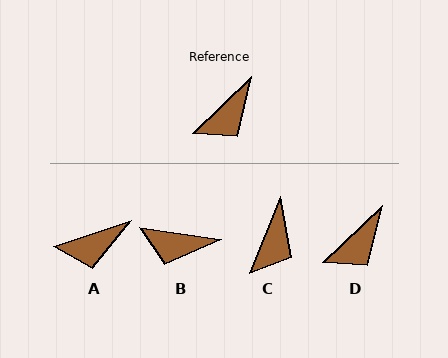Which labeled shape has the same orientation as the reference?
D.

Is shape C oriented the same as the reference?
No, it is off by about 24 degrees.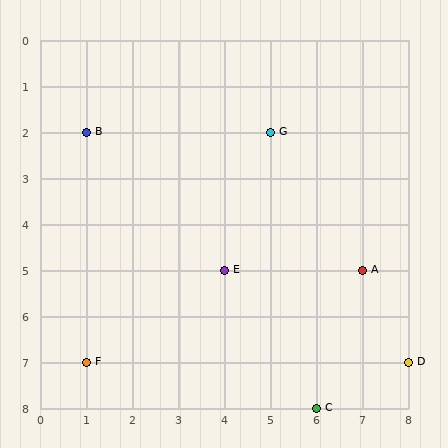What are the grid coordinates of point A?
Point A is at grid coordinates (7, 5).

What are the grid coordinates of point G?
Point G is at grid coordinates (5, 2).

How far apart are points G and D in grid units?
Points G and D are 3 columns and 5 rows apart (about 5.8 grid units diagonally).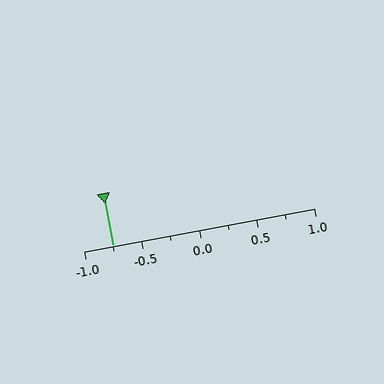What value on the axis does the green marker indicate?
The marker indicates approximately -0.75.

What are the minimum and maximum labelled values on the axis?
The axis runs from -1.0 to 1.0.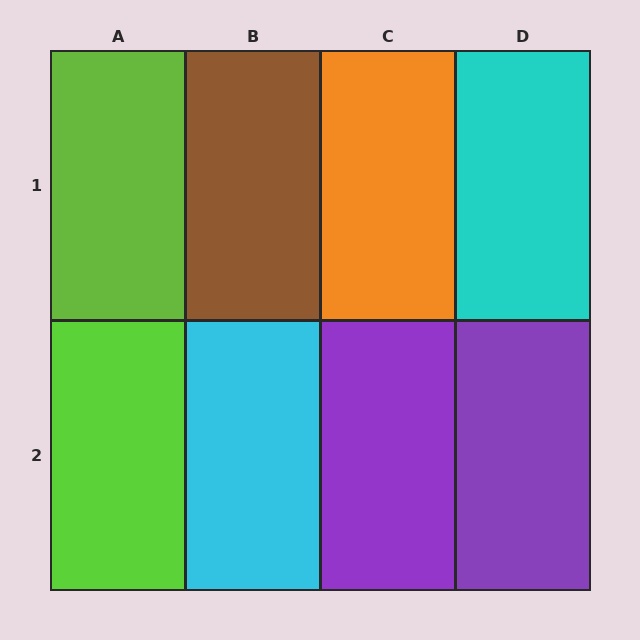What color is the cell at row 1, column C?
Orange.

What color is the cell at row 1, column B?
Brown.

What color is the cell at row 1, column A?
Lime.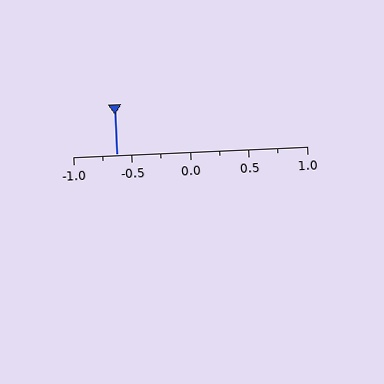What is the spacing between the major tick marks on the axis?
The major ticks are spaced 0.5 apart.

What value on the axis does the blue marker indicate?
The marker indicates approximately -0.62.